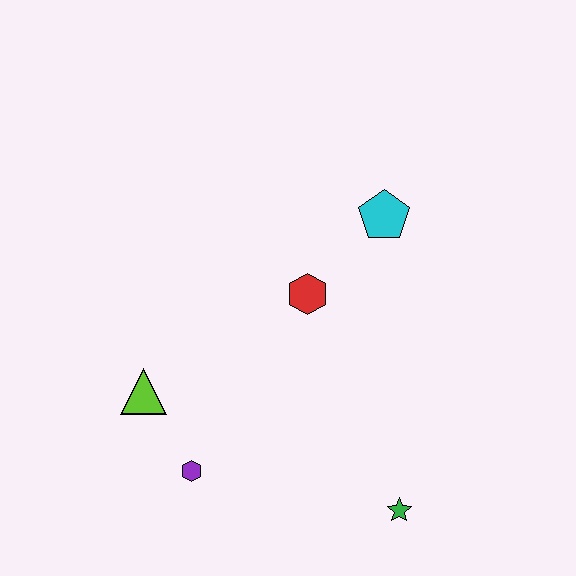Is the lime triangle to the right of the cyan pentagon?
No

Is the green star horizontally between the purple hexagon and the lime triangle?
No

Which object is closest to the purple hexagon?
The lime triangle is closest to the purple hexagon.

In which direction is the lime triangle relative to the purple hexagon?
The lime triangle is above the purple hexagon.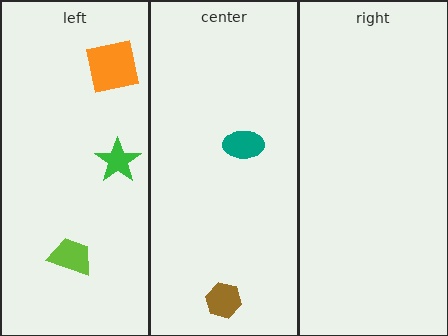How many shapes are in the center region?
2.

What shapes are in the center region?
The teal ellipse, the brown hexagon.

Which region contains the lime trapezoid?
The left region.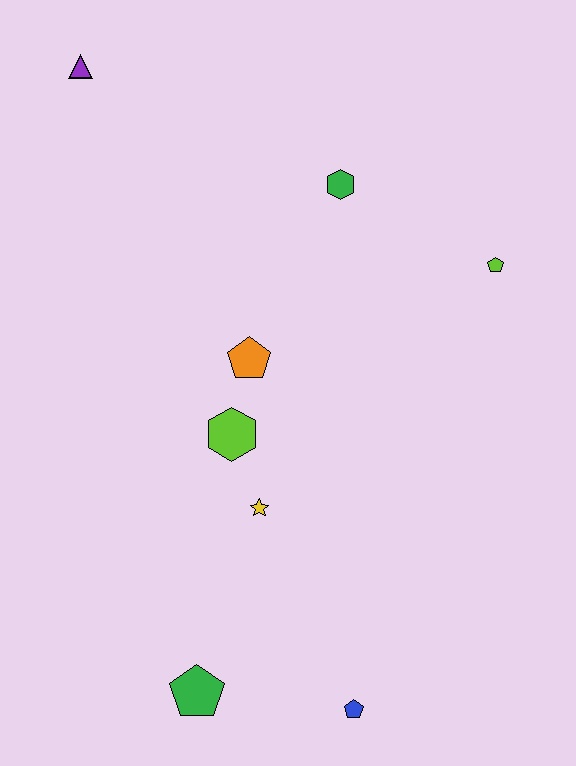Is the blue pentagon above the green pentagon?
No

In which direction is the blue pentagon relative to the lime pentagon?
The blue pentagon is below the lime pentagon.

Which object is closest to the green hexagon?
The lime pentagon is closest to the green hexagon.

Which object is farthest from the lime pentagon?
The green pentagon is farthest from the lime pentagon.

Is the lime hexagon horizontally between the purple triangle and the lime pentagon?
Yes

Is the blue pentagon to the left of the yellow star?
No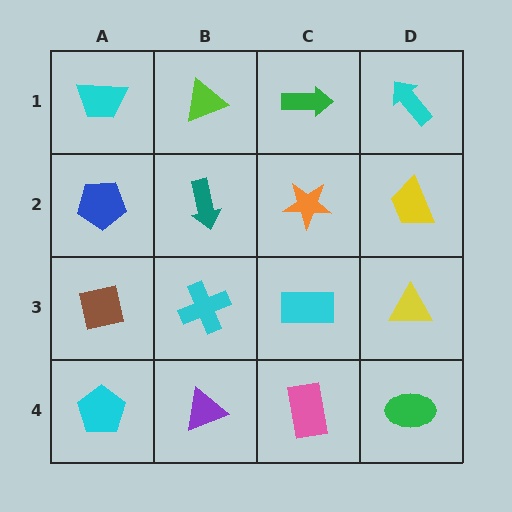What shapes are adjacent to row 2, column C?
A green arrow (row 1, column C), a cyan rectangle (row 3, column C), a teal arrow (row 2, column B), a yellow trapezoid (row 2, column D).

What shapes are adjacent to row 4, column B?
A cyan cross (row 3, column B), a cyan pentagon (row 4, column A), a pink rectangle (row 4, column C).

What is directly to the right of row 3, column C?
A yellow triangle.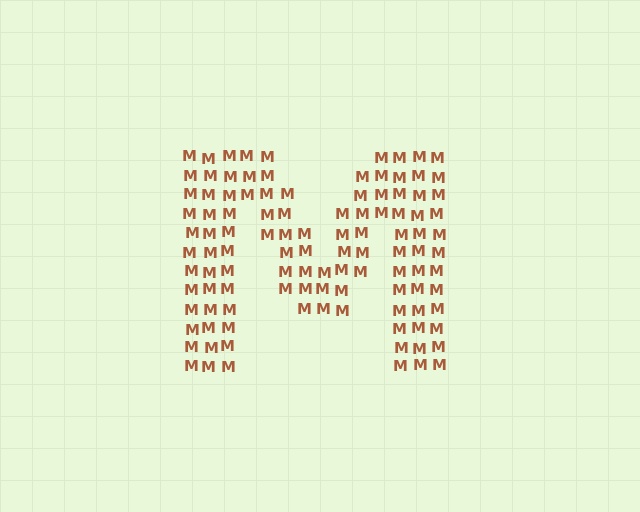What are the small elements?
The small elements are letter M's.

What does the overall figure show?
The overall figure shows the letter M.